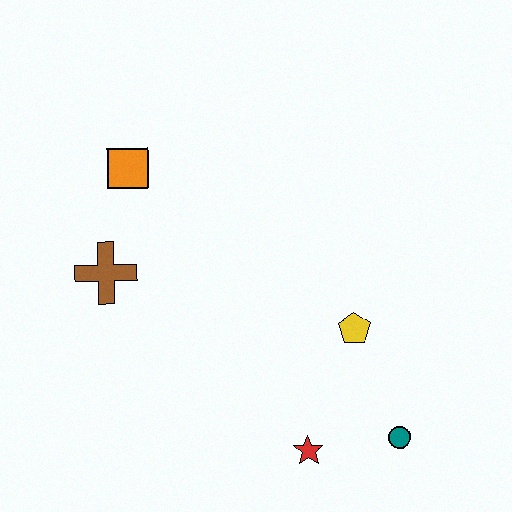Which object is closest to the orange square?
The brown cross is closest to the orange square.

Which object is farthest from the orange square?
The teal circle is farthest from the orange square.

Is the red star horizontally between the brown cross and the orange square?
No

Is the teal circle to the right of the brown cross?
Yes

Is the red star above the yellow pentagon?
No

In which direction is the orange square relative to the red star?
The orange square is above the red star.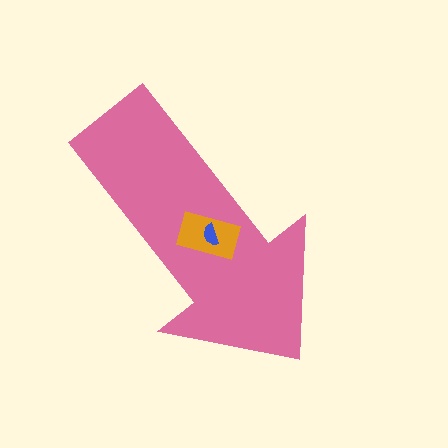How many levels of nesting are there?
3.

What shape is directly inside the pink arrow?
The orange rectangle.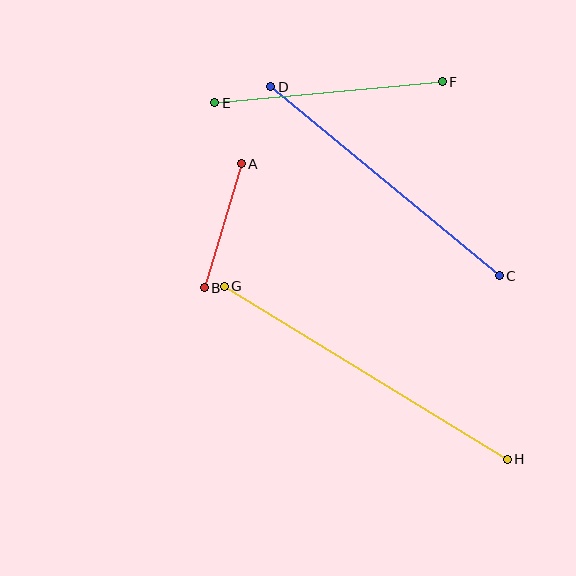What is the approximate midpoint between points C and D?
The midpoint is at approximately (385, 181) pixels.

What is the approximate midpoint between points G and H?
The midpoint is at approximately (366, 373) pixels.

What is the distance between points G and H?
The distance is approximately 332 pixels.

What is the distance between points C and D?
The distance is approximately 297 pixels.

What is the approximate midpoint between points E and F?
The midpoint is at approximately (329, 92) pixels.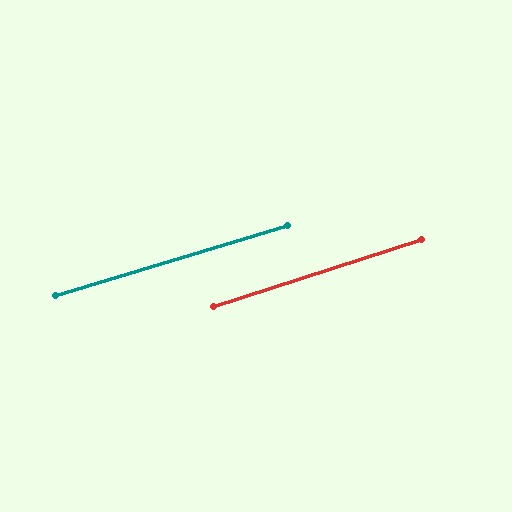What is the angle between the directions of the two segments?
Approximately 1 degree.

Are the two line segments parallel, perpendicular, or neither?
Parallel — their directions differ by only 0.9°.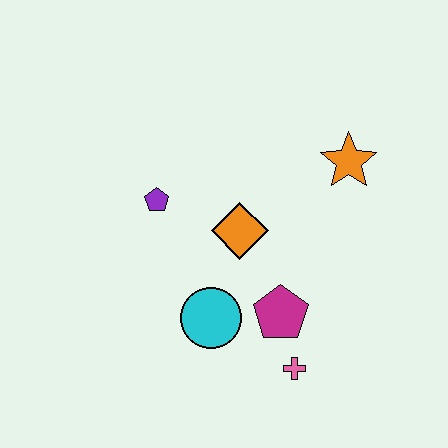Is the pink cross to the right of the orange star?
No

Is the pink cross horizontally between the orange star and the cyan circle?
Yes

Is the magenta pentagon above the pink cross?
Yes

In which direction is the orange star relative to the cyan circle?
The orange star is above the cyan circle.